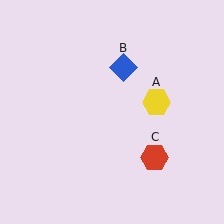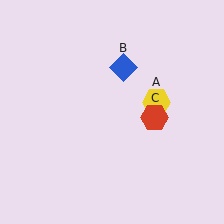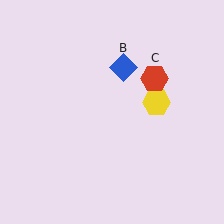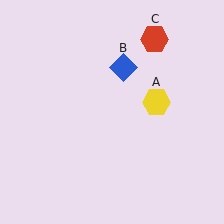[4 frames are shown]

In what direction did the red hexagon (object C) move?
The red hexagon (object C) moved up.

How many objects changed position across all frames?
1 object changed position: red hexagon (object C).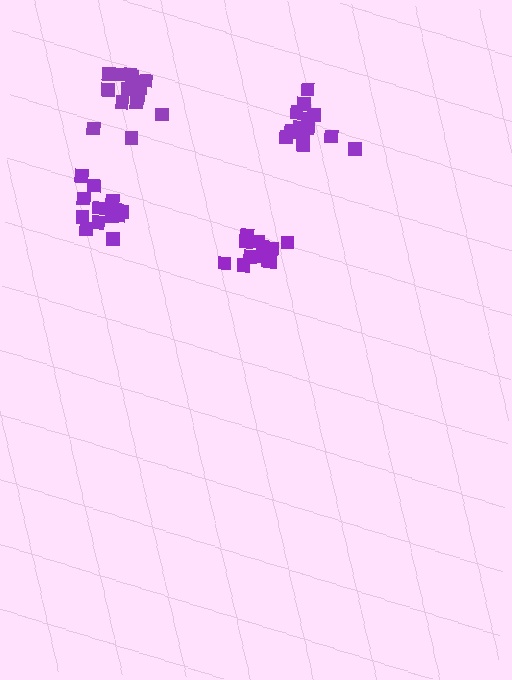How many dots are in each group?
Group 1: 14 dots, Group 2: 16 dots, Group 3: 15 dots, Group 4: 12 dots (57 total).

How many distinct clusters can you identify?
There are 4 distinct clusters.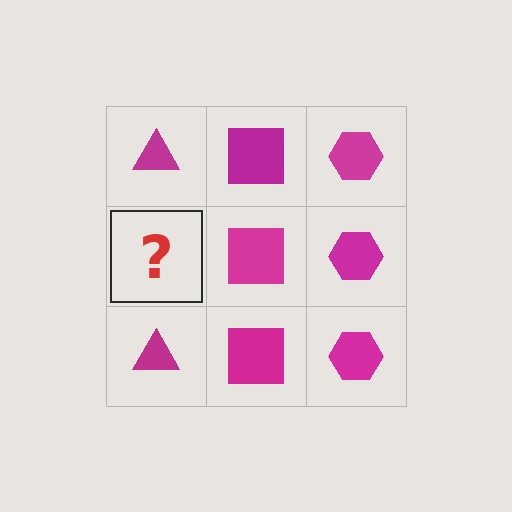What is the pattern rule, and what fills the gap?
The rule is that each column has a consistent shape. The gap should be filled with a magenta triangle.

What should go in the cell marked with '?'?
The missing cell should contain a magenta triangle.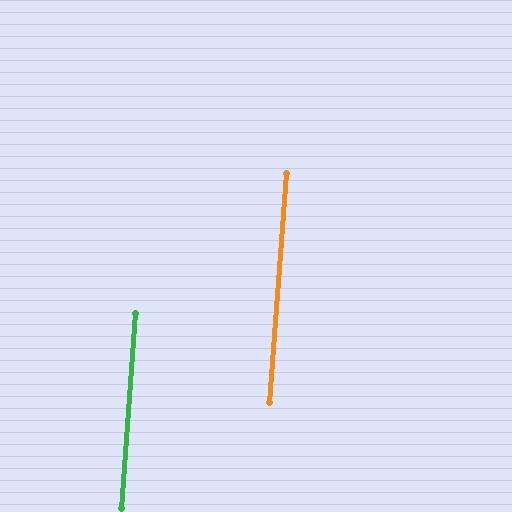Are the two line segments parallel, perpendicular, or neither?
Parallel — their directions differ by only 0.2°.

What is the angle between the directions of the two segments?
Approximately 0 degrees.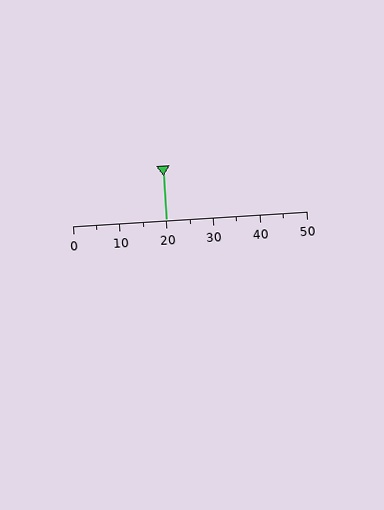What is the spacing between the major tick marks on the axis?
The major ticks are spaced 10 apart.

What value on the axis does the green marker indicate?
The marker indicates approximately 20.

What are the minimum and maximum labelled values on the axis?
The axis runs from 0 to 50.